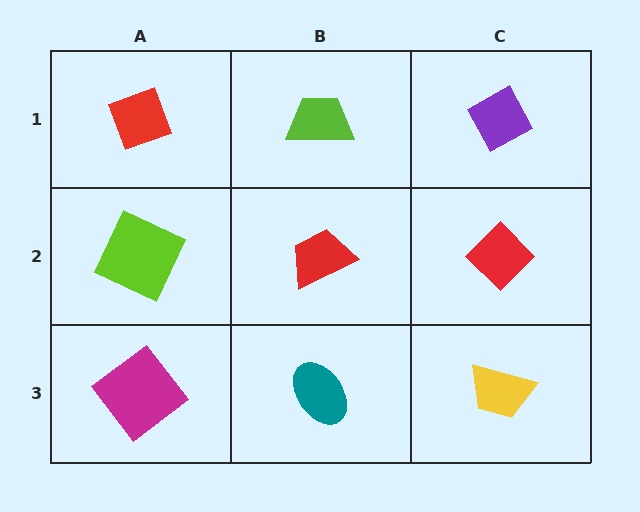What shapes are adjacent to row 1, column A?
A lime square (row 2, column A), a lime trapezoid (row 1, column B).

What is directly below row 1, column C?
A red diamond.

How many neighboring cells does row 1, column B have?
3.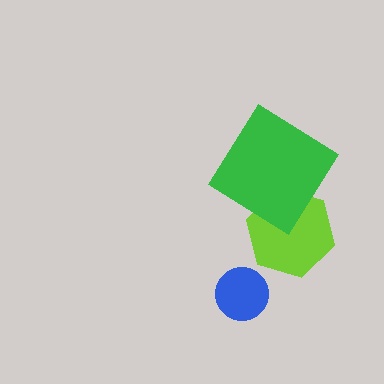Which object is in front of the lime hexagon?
The green diamond is in front of the lime hexagon.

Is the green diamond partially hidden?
No, no other shape covers it.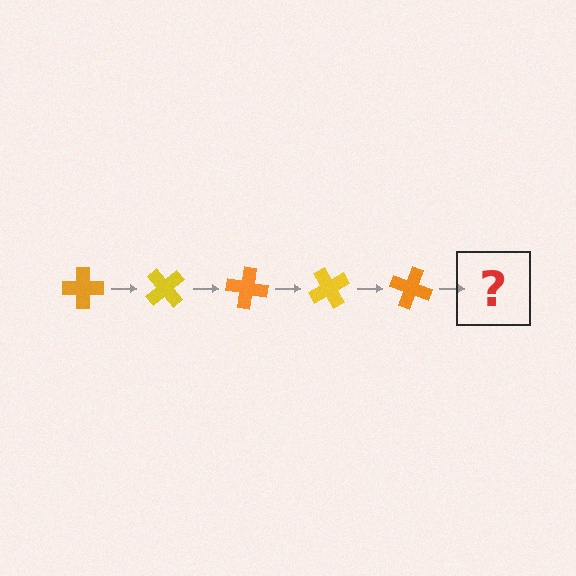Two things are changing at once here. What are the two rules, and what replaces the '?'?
The two rules are that it rotates 50 degrees each step and the color cycles through orange and yellow. The '?' should be a yellow cross, rotated 250 degrees from the start.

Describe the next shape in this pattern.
It should be a yellow cross, rotated 250 degrees from the start.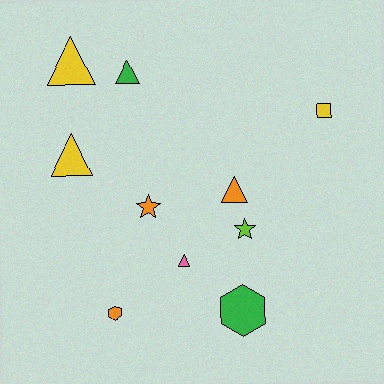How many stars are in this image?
There are 2 stars.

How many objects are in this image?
There are 10 objects.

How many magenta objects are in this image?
There are no magenta objects.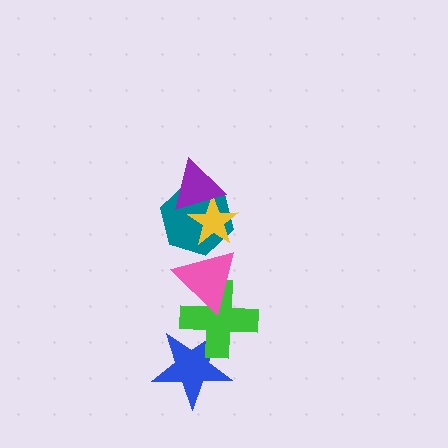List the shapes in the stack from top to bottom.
From top to bottom: the purple triangle, the yellow star, the teal hexagon, the pink triangle, the green cross, the blue star.